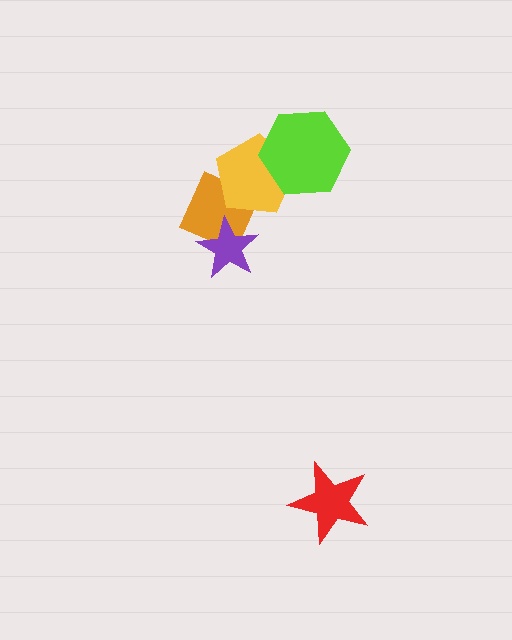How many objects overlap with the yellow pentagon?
2 objects overlap with the yellow pentagon.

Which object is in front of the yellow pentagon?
The lime hexagon is in front of the yellow pentagon.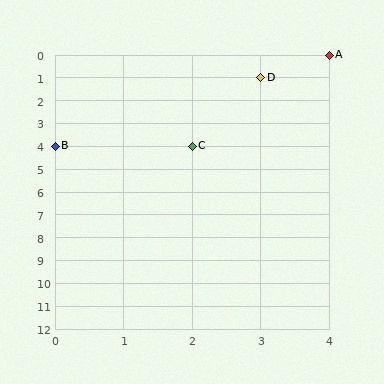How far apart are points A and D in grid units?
Points A and D are 1 column and 1 row apart (about 1.4 grid units diagonally).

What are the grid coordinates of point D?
Point D is at grid coordinates (3, 1).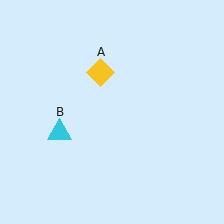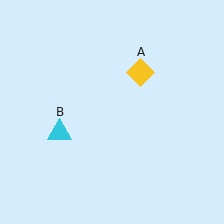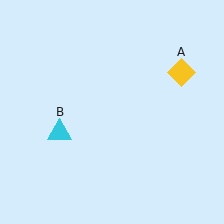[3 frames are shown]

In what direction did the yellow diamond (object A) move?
The yellow diamond (object A) moved right.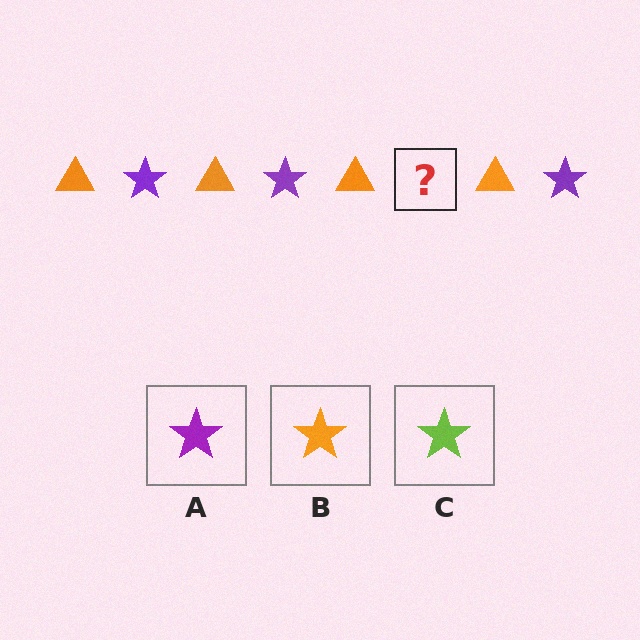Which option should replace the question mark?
Option A.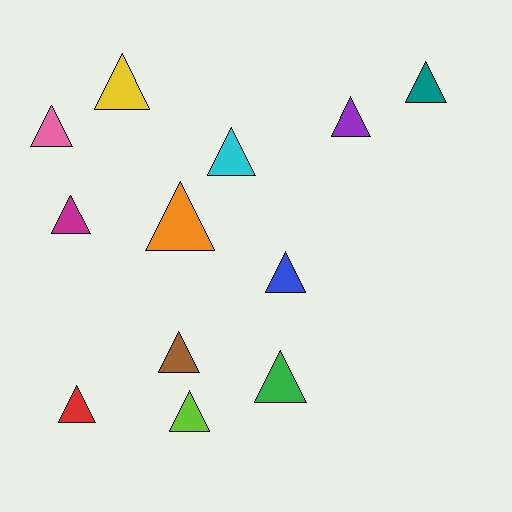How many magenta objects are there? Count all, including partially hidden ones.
There is 1 magenta object.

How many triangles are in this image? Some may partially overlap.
There are 12 triangles.